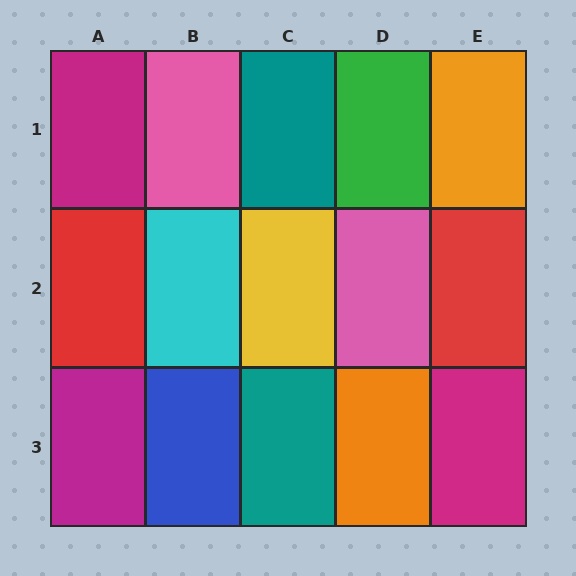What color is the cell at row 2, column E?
Red.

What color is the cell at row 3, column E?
Magenta.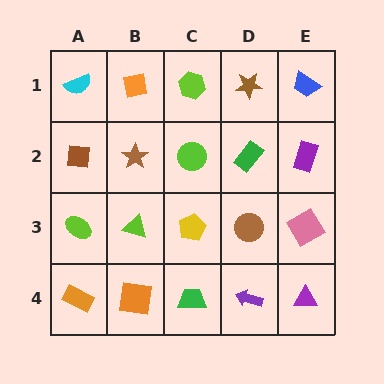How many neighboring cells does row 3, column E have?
3.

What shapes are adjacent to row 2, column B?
An orange square (row 1, column B), a lime triangle (row 3, column B), a brown square (row 2, column A), a lime circle (row 2, column C).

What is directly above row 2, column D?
A brown star.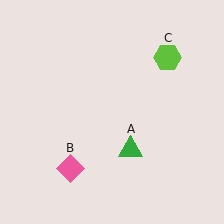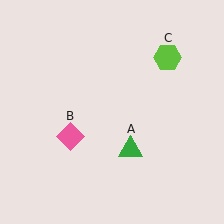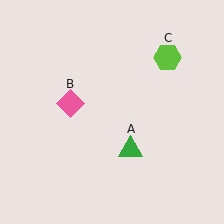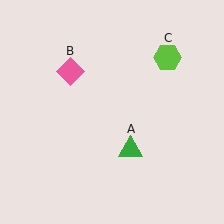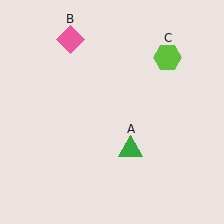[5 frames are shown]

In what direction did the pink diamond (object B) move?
The pink diamond (object B) moved up.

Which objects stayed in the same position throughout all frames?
Green triangle (object A) and lime hexagon (object C) remained stationary.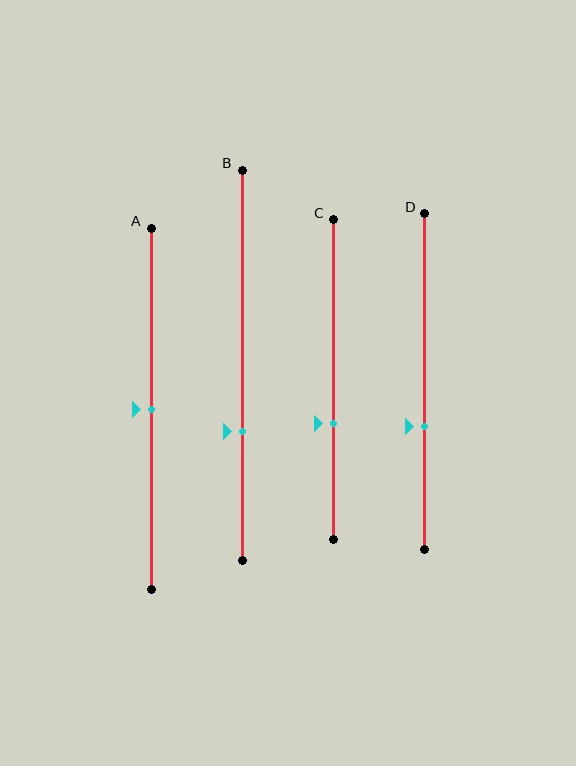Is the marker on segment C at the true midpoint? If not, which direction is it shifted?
No, the marker on segment C is shifted downward by about 14% of the segment length.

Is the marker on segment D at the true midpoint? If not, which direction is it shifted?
No, the marker on segment D is shifted downward by about 13% of the segment length.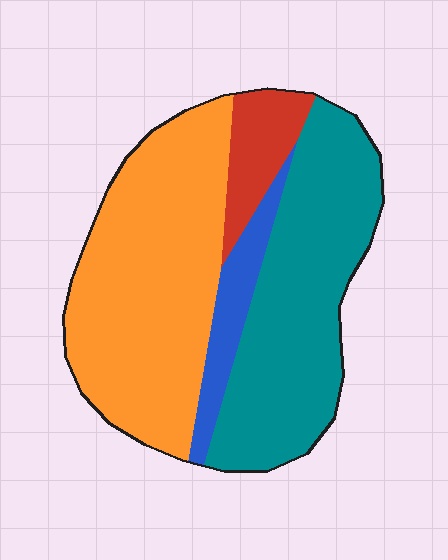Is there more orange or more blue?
Orange.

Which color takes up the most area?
Orange, at roughly 45%.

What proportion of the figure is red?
Red covers roughly 10% of the figure.